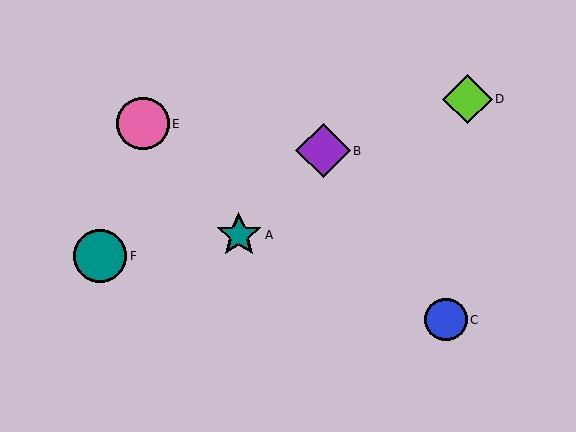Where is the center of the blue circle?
The center of the blue circle is at (446, 320).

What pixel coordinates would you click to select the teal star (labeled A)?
Click at (239, 235) to select the teal star A.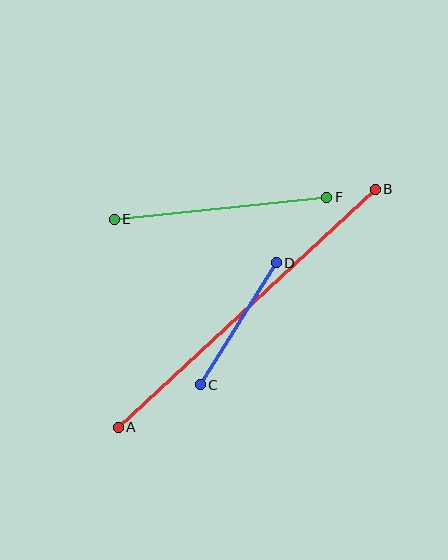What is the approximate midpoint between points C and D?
The midpoint is at approximately (238, 324) pixels.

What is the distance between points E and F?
The distance is approximately 214 pixels.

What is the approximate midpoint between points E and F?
The midpoint is at approximately (221, 208) pixels.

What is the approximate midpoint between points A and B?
The midpoint is at approximately (247, 308) pixels.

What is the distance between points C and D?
The distance is approximately 144 pixels.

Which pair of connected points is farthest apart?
Points A and B are farthest apart.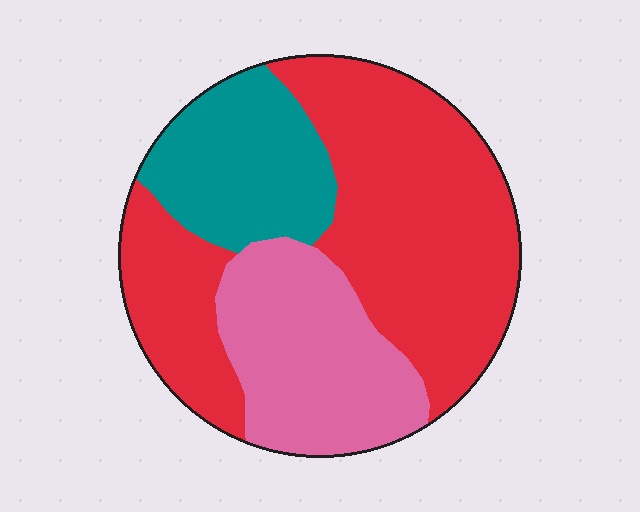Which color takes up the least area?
Teal, at roughly 20%.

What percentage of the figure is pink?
Pink covers roughly 25% of the figure.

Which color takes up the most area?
Red, at roughly 55%.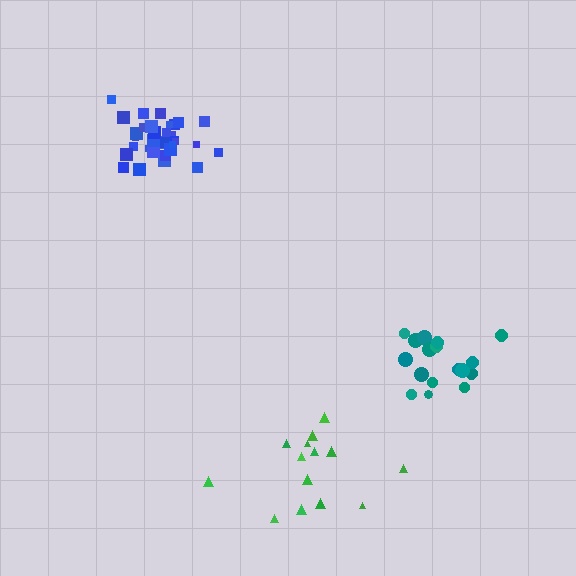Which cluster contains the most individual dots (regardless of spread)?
Blue (35).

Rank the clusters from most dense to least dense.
blue, teal, green.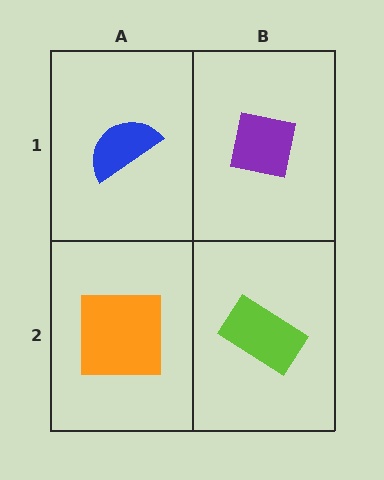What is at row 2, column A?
An orange square.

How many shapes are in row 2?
2 shapes.